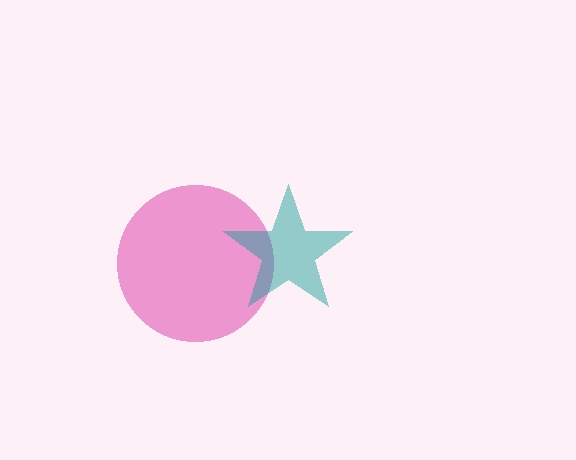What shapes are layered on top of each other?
The layered shapes are: a pink circle, a teal star.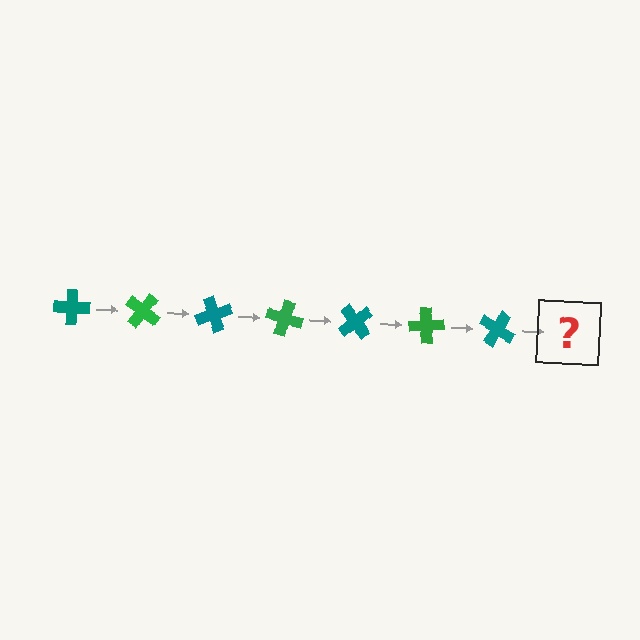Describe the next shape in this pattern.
It should be a green cross, rotated 245 degrees from the start.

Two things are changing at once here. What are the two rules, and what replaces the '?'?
The two rules are that it rotates 35 degrees each step and the color cycles through teal and green. The '?' should be a green cross, rotated 245 degrees from the start.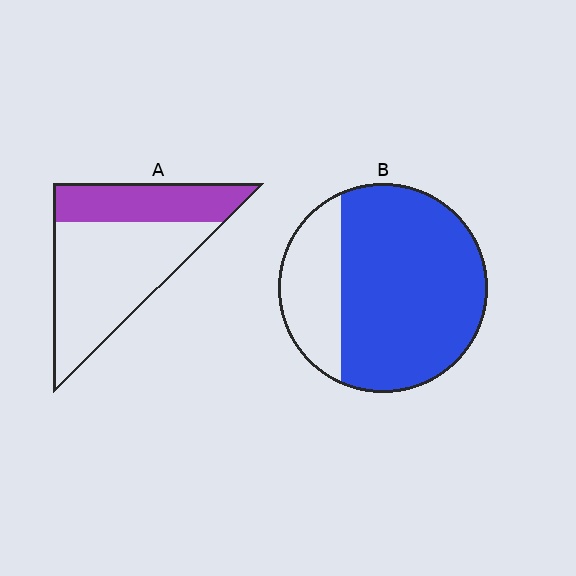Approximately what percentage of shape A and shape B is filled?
A is approximately 35% and B is approximately 75%.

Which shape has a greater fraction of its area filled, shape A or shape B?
Shape B.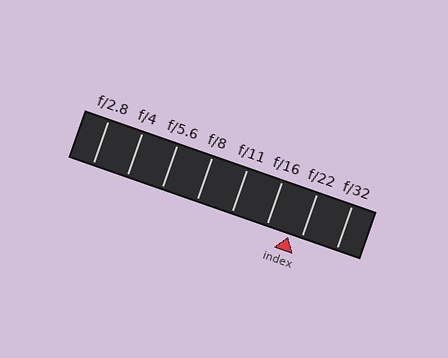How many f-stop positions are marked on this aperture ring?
There are 8 f-stop positions marked.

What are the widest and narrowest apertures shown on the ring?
The widest aperture shown is f/2.8 and the narrowest is f/32.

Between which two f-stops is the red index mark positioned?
The index mark is between f/16 and f/22.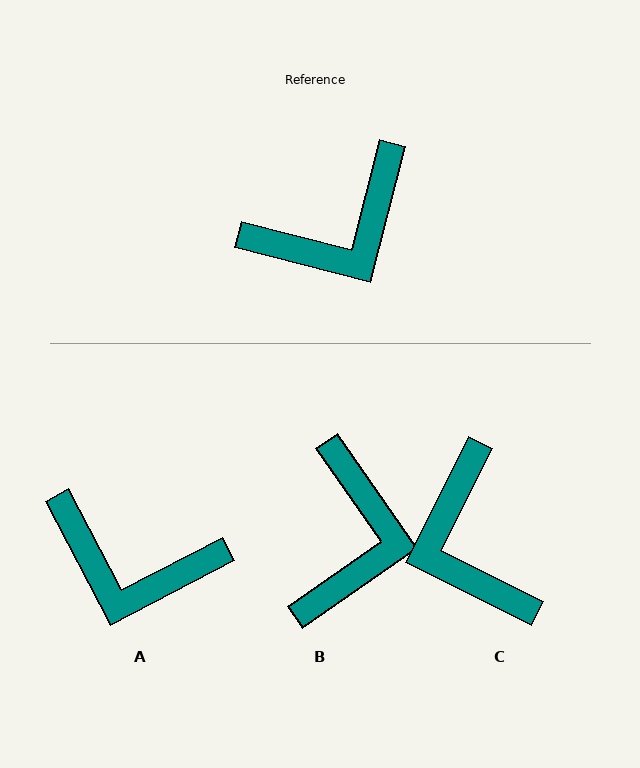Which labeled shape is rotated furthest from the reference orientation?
C, about 102 degrees away.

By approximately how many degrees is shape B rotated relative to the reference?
Approximately 49 degrees counter-clockwise.